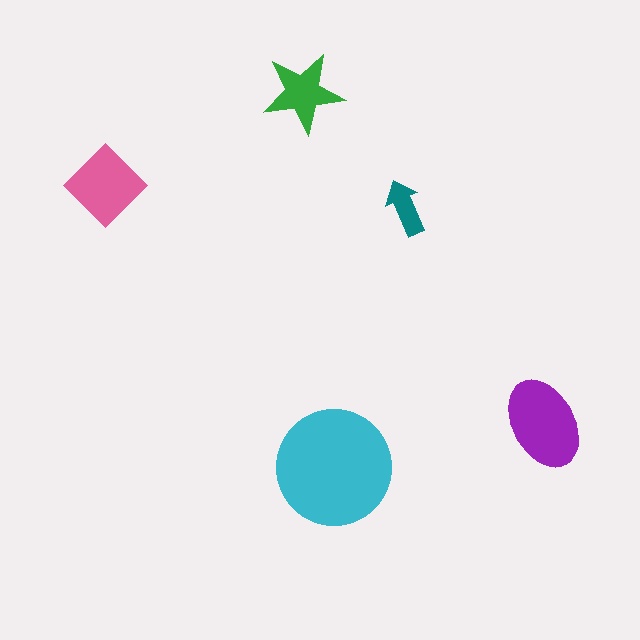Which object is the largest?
The cyan circle.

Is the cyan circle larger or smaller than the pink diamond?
Larger.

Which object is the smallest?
The teal arrow.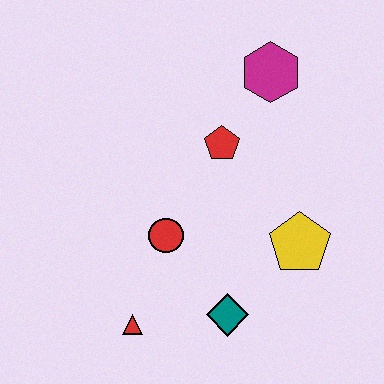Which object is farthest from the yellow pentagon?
The red triangle is farthest from the yellow pentagon.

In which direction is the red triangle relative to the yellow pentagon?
The red triangle is to the left of the yellow pentagon.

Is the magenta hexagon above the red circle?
Yes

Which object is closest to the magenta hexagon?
The red pentagon is closest to the magenta hexagon.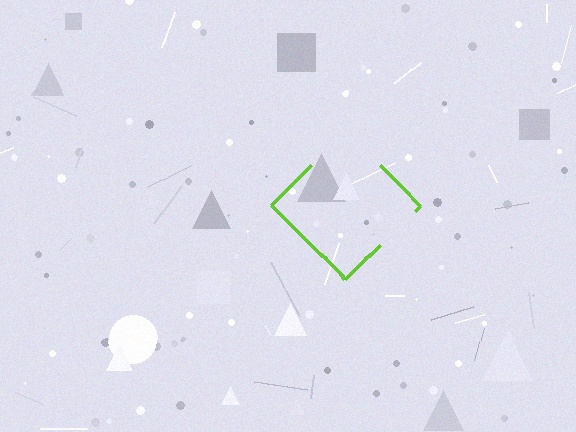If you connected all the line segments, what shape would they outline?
They would outline a diamond.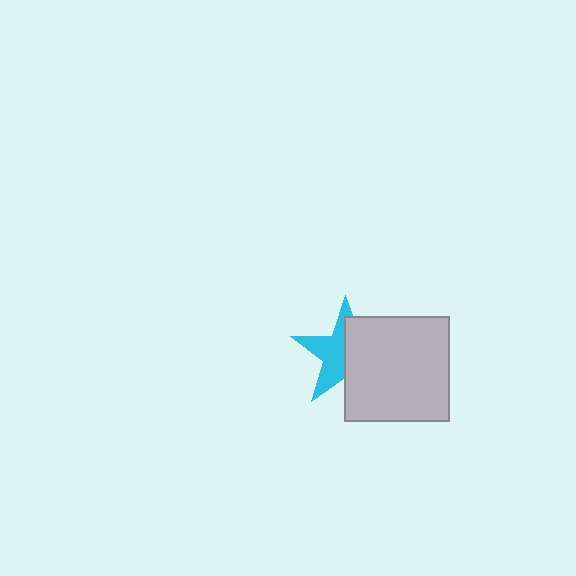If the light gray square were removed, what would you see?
You would see the complete cyan star.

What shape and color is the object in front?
The object in front is a light gray square.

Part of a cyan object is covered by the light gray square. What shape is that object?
It is a star.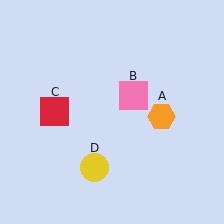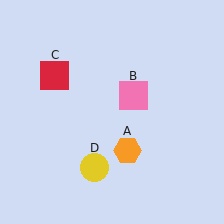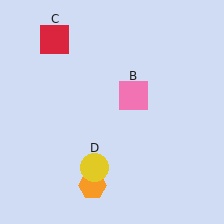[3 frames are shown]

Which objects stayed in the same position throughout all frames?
Pink square (object B) and yellow circle (object D) remained stationary.